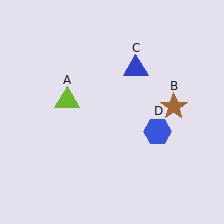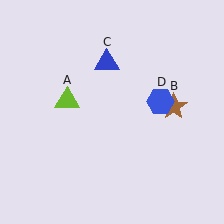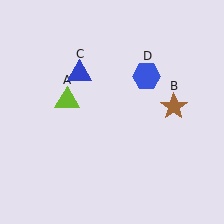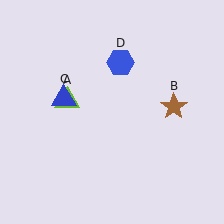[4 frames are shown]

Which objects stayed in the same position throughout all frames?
Lime triangle (object A) and brown star (object B) remained stationary.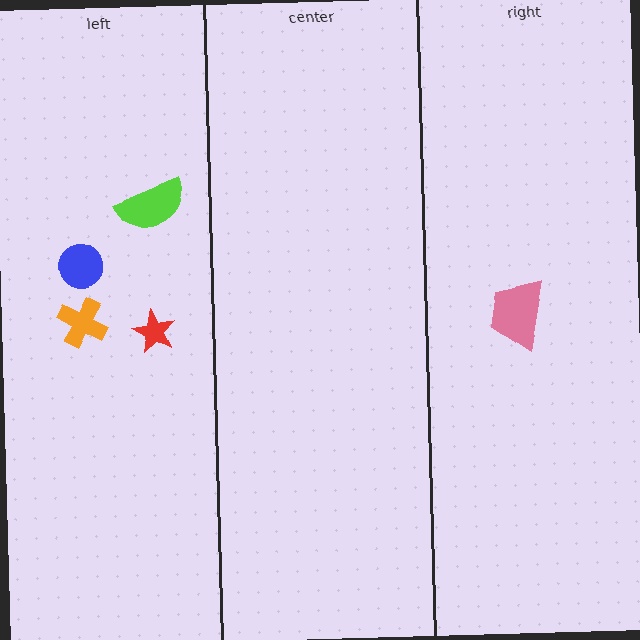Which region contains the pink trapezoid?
The right region.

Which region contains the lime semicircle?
The left region.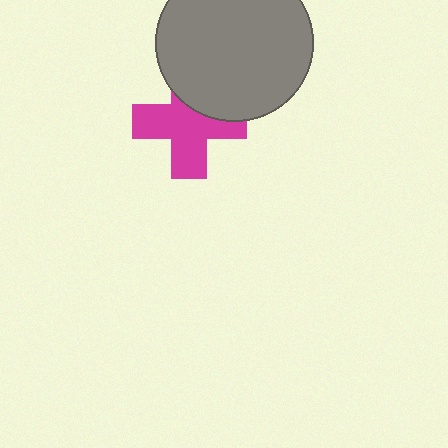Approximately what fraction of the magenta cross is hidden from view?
Roughly 32% of the magenta cross is hidden behind the gray circle.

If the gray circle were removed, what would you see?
You would see the complete magenta cross.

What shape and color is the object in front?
The object in front is a gray circle.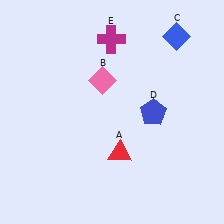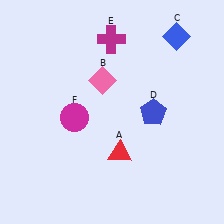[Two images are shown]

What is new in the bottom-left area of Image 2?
A magenta circle (F) was added in the bottom-left area of Image 2.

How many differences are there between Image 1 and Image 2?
There is 1 difference between the two images.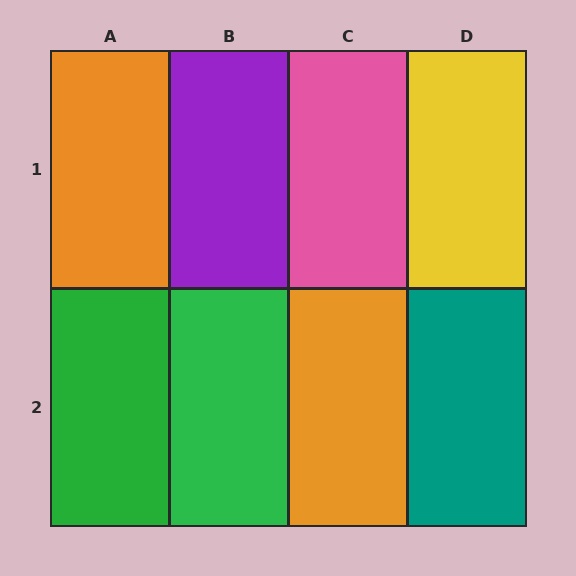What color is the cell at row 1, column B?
Purple.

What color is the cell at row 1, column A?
Orange.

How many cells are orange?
2 cells are orange.